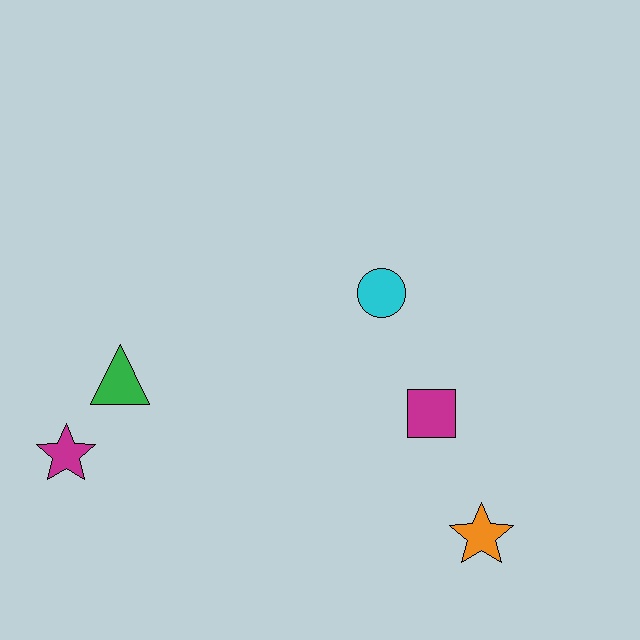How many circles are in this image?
There is 1 circle.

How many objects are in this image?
There are 5 objects.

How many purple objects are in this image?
There are no purple objects.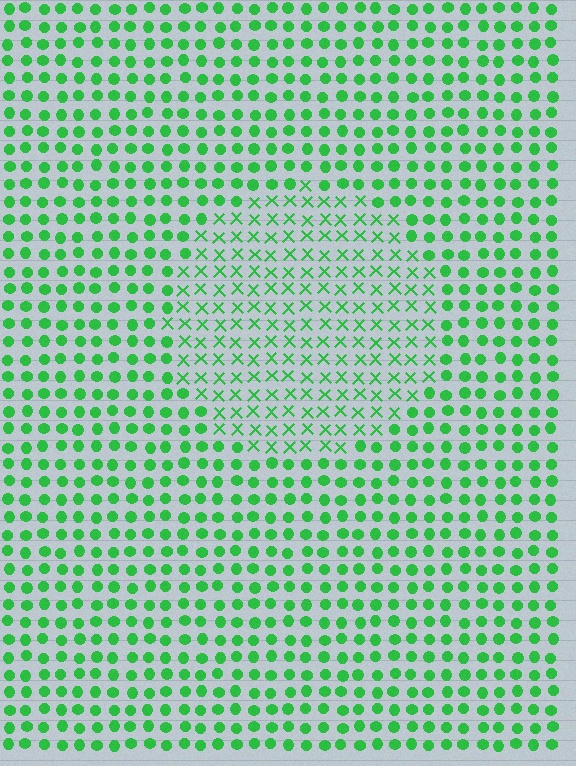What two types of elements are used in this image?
The image uses X marks inside the circle region and circles outside it.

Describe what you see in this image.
The image is filled with small green elements arranged in a uniform grid. A circle-shaped region contains X marks, while the surrounding area contains circles. The boundary is defined purely by the change in element shape.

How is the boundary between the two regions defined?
The boundary is defined by a change in element shape: X marks inside vs. circles outside. All elements share the same color and spacing.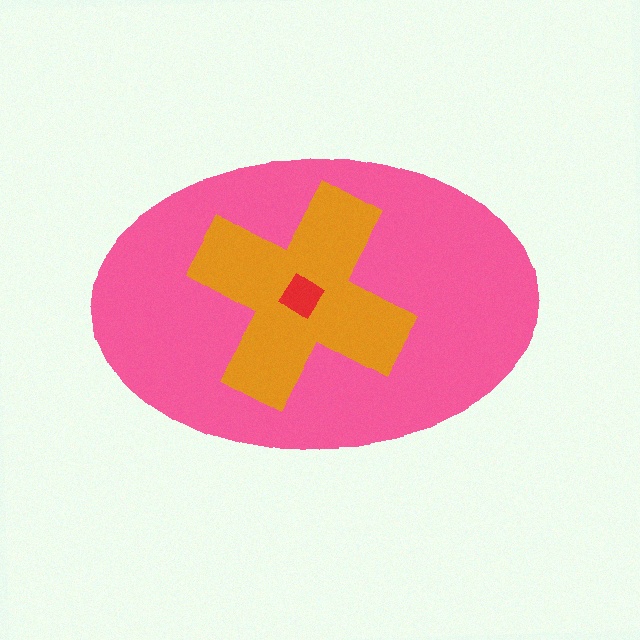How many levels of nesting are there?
3.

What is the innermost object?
The red diamond.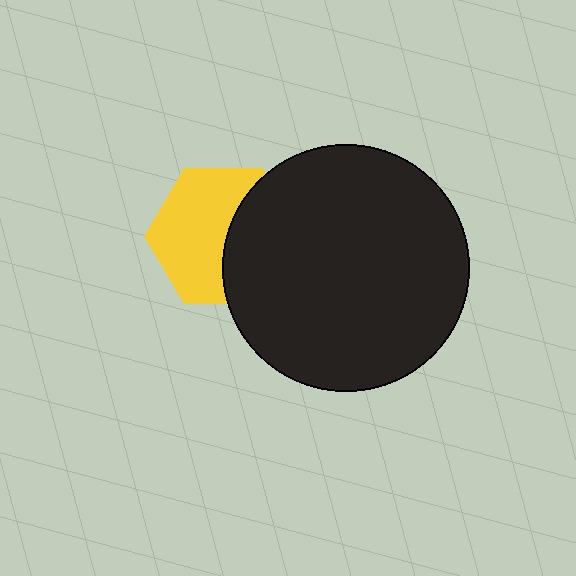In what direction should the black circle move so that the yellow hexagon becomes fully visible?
The black circle should move right. That is the shortest direction to clear the overlap and leave the yellow hexagon fully visible.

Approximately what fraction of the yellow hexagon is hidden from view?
Roughly 41% of the yellow hexagon is hidden behind the black circle.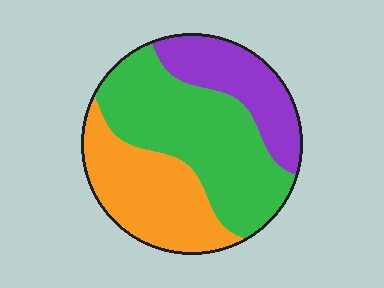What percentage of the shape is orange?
Orange covers around 30% of the shape.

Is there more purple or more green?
Green.